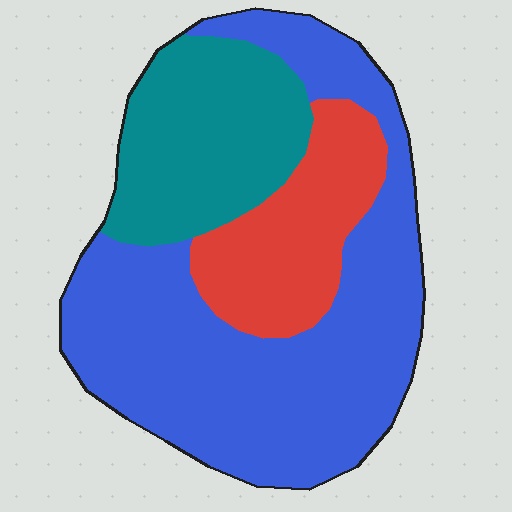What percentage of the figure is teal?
Teal covers around 25% of the figure.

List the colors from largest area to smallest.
From largest to smallest: blue, teal, red.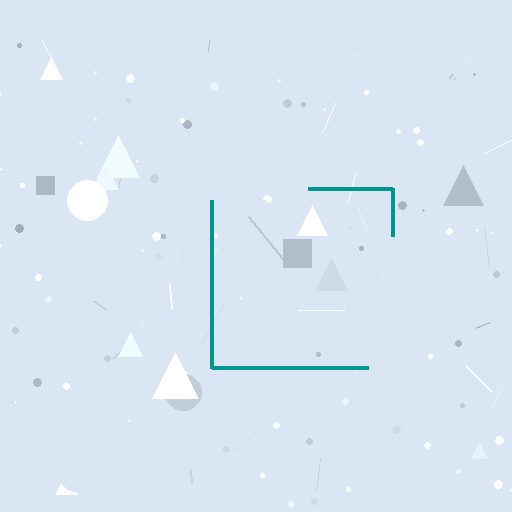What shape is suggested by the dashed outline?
The dashed outline suggests a square.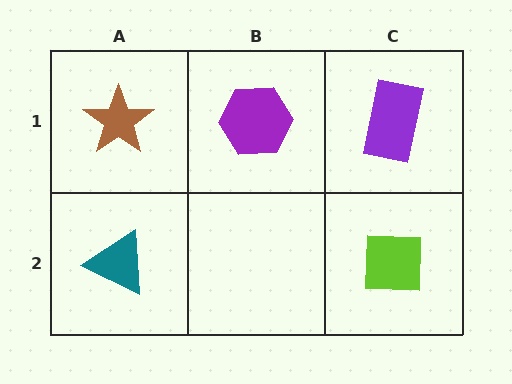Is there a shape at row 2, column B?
No, that cell is empty.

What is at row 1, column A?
A brown star.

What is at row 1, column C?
A purple rectangle.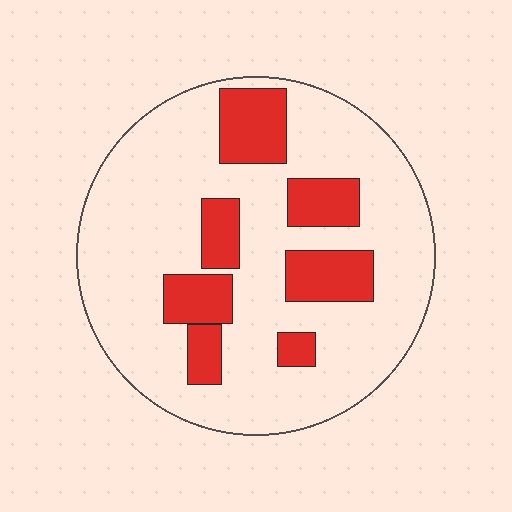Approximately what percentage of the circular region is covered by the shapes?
Approximately 25%.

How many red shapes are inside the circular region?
7.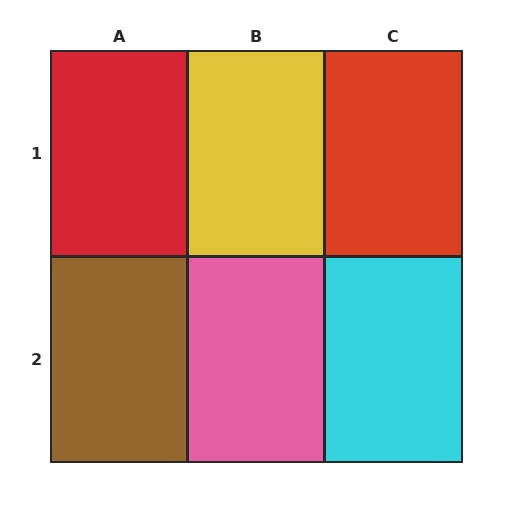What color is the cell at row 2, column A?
Brown.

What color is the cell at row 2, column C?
Cyan.